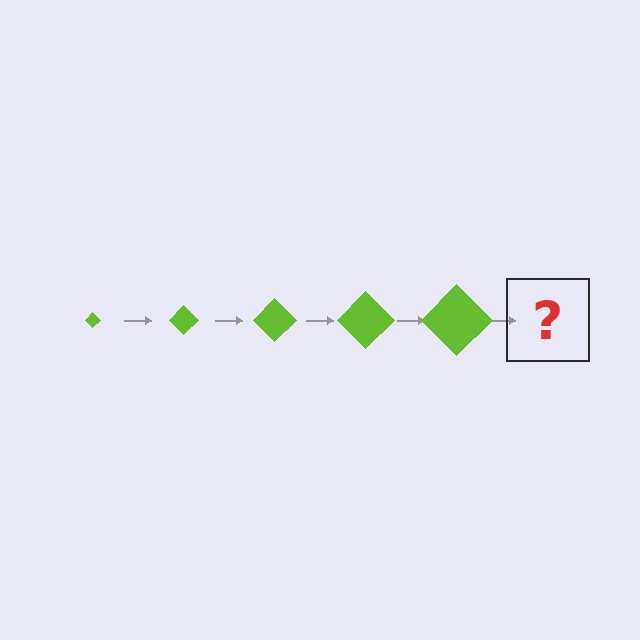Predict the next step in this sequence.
The next step is a lime diamond, larger than the previous one.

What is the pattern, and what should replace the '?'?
The pattern is that the diamond gets progressively larger each step. The '?' should be a lime diamond, larger than the previous one.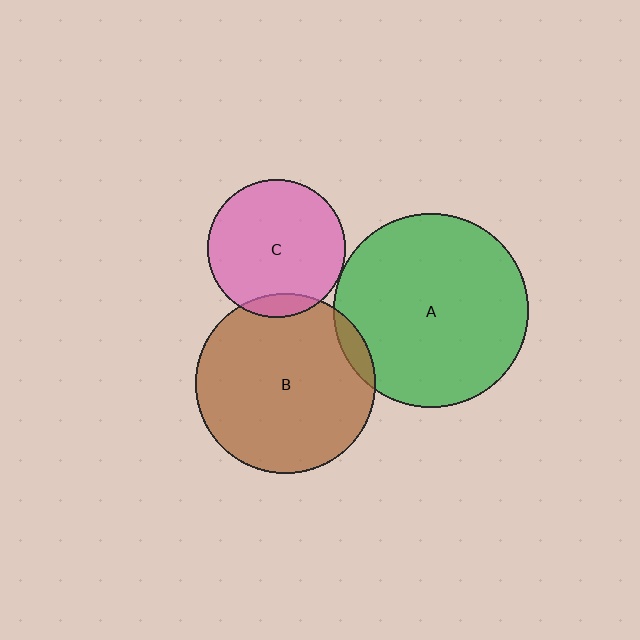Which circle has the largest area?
Circle A (green).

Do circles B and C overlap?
Yes.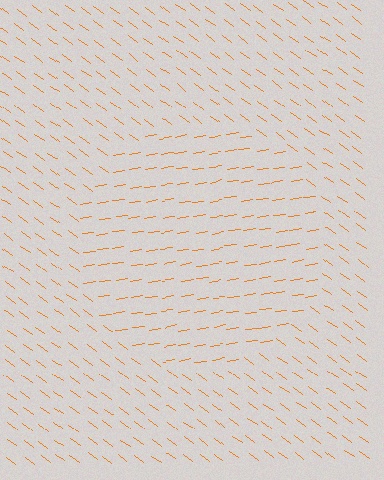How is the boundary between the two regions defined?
The boundary is defined purely by a change in line orientation (approximately 45 degrees difference). All lines are the same color and thickness.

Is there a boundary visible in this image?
Yes, there is a texture boundary formed by a change in line orientation.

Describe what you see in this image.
The image is filled with small orange line segments. A circle region in the image has lines oriented differently from the surrounding lines, creating a visible texture boundary.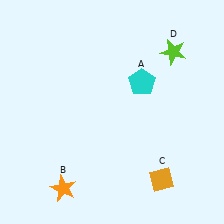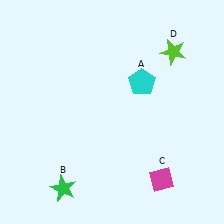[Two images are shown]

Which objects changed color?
B changed from orange to green. C changed from orange to magenta.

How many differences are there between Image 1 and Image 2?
There are 2 differences between the two images.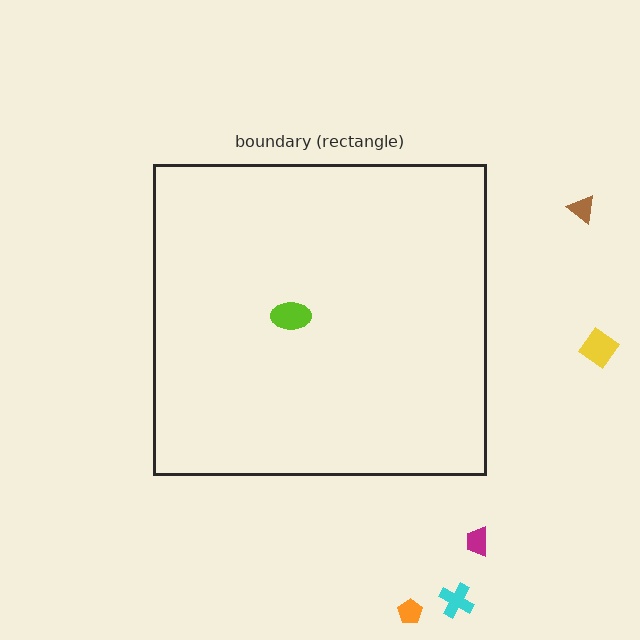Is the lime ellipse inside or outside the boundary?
Inside.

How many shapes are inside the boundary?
1 inside, 5 outside.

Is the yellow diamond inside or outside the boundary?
Outside.